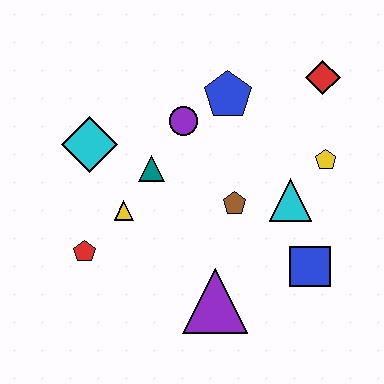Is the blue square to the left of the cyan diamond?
No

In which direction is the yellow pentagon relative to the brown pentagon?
The yellow pentagon is to the right of the brown pentagon.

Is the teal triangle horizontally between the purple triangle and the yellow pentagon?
No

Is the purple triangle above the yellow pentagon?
No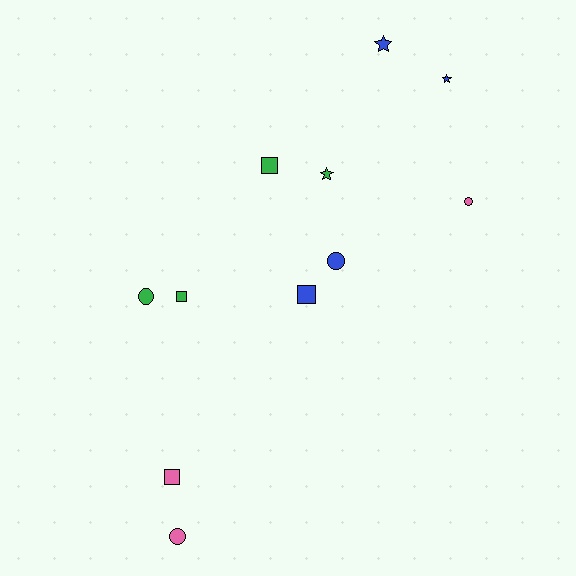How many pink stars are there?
There are no pink stars.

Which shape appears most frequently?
Circle, with 4 objects.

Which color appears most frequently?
Green, with 4 objects.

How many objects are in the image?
There are 11 objects.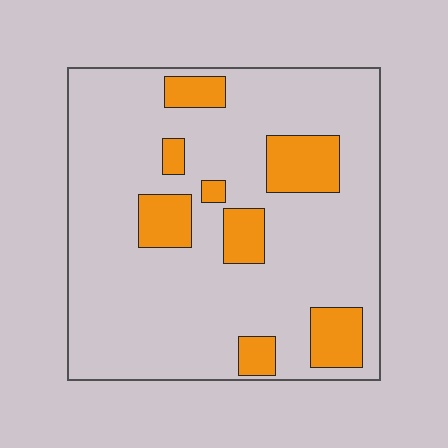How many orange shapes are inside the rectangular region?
8.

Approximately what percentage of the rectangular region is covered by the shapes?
Approximately 20%.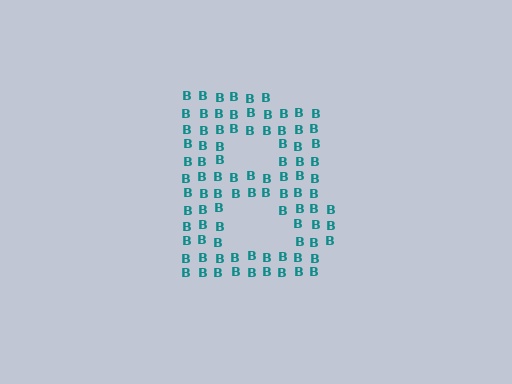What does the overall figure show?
The overall figure shows the letter B.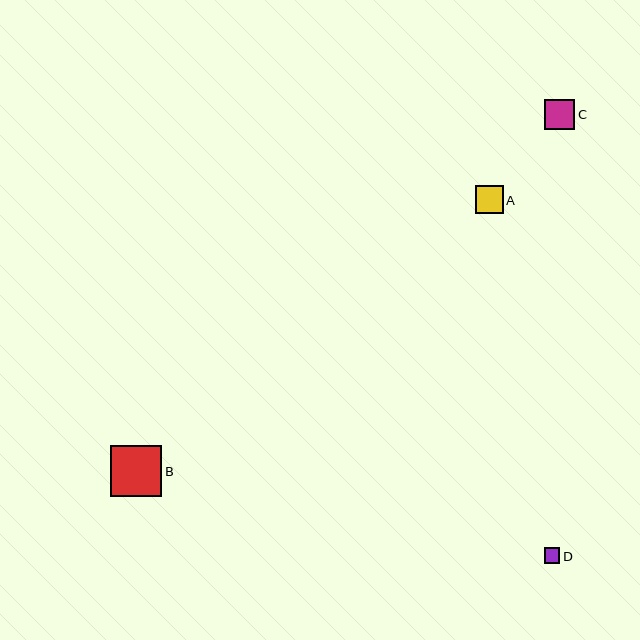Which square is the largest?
Square B is the largest with a size of approximately 51 pixels.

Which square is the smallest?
Square D is the smallest with a size of approximately 16 pixels.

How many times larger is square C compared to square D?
Square C is approximately 1.9 times the size of square D.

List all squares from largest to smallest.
From largest to smallest: B, C, A, D.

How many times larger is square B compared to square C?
Square B is approximately 1.7 times the size of square C.